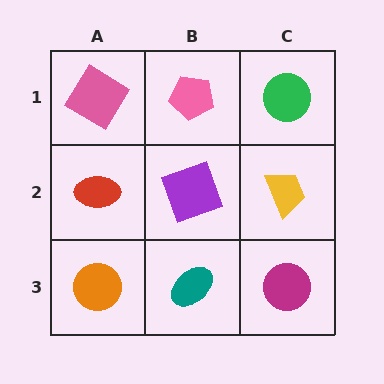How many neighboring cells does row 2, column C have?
3.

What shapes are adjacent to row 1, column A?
A red ellipse (row 2, column A), a pink pentagon (row 1, column B).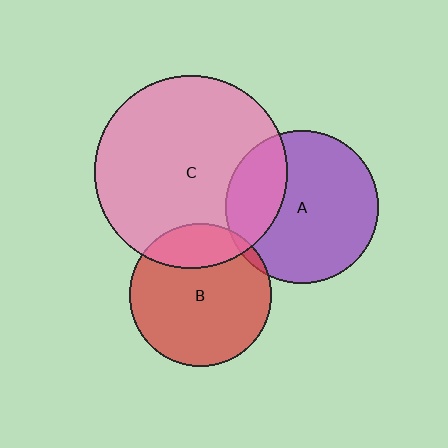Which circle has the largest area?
Circle C (pink).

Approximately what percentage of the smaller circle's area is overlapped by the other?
Approximately 25%.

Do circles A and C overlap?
Yes.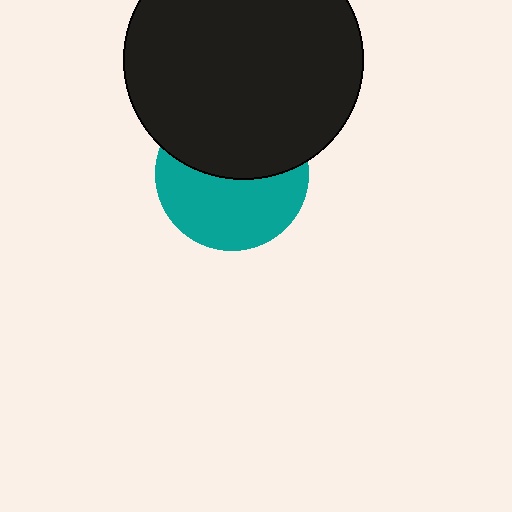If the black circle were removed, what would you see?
You would see the complete teal circle.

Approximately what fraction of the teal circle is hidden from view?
Roughly 47% of the teal circle is hidden behind the black circle.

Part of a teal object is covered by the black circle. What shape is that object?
It is a circle.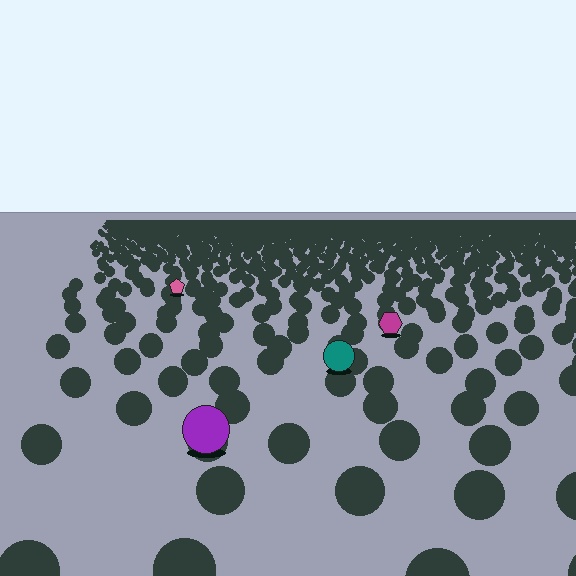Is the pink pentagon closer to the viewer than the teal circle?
No. The teal circle is closer — you can tell from the texture gradient: the ground texture is coarser near it.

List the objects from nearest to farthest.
From nearest to farthest: the purple circle, the teal circle, the magenta hexagon, the pink pentagon.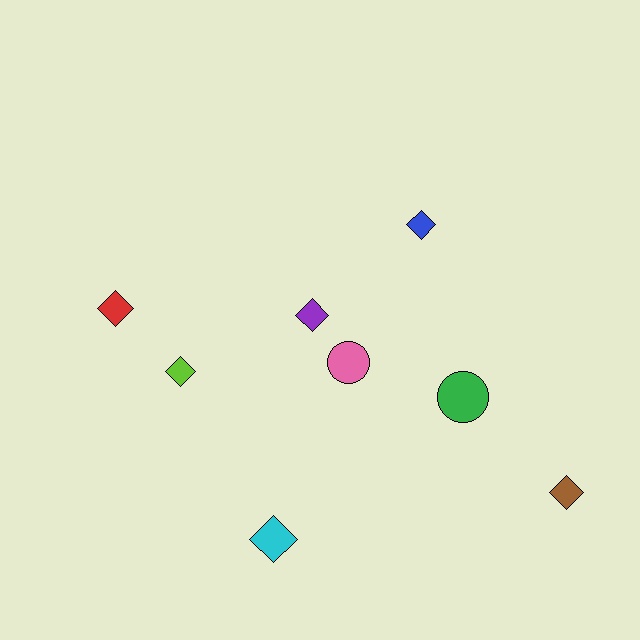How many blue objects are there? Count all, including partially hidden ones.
There is 1 blue object.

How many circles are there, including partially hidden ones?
There are 2 circles.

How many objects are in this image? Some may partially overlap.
There are 8 objects.